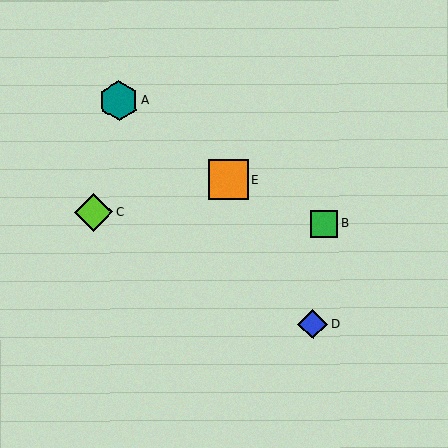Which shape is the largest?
The orange square (labeled E) is the largest.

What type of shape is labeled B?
Shape B is a green square.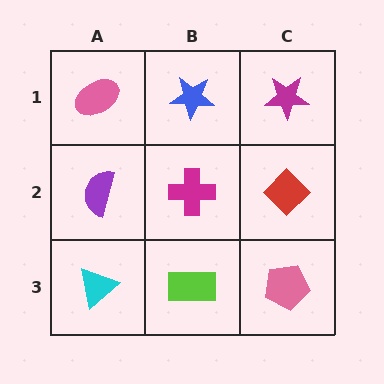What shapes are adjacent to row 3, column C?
A red diamond (row 2, column C), a lime rectangle (row 3, column B).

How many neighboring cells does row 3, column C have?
2.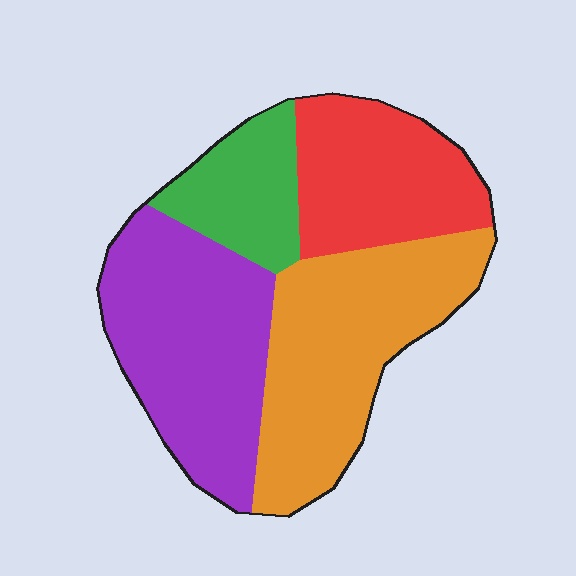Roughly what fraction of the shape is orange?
Orange takes up about one third (1/3) of the shape.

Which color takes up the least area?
Green, at roughly 15%.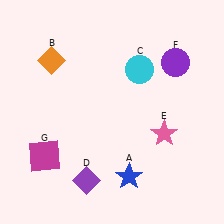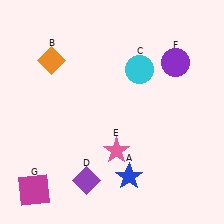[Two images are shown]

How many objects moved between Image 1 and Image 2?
2 objects moved between the two images.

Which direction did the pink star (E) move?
The pink star (E) moved left.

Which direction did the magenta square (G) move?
The magenta square (G) moved down.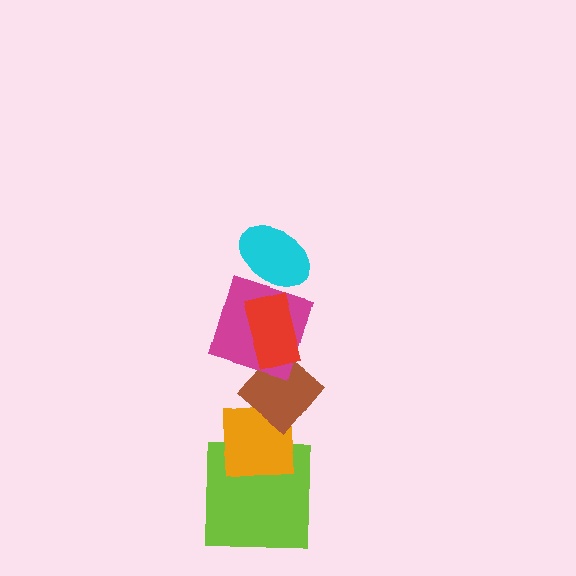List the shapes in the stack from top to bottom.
From top to bottom: the cyan ellipse, the red rectangle, the magenta square, the brown diamond, the orange square, the lime square.